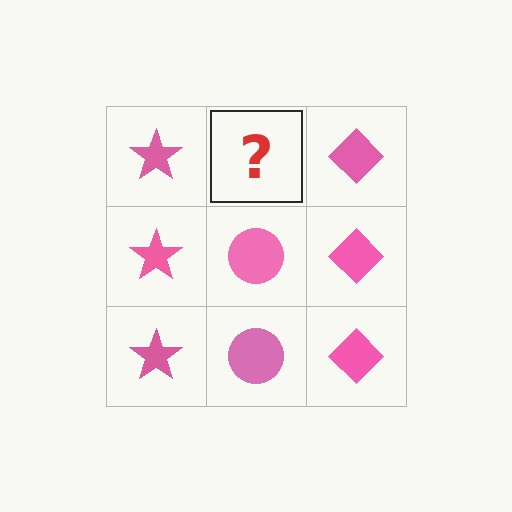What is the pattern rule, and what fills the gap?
The rule is that each column has a consistent shape. The gap should be filled with a pink circle.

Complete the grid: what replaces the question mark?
The question mark should be replaced with a pink circle.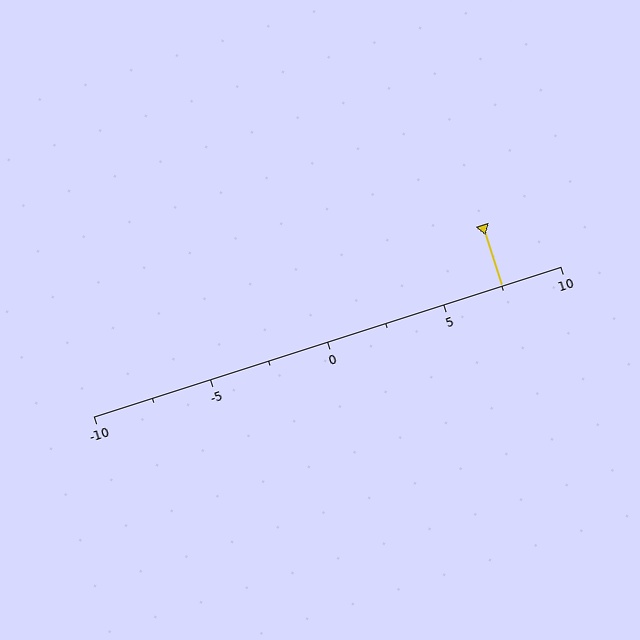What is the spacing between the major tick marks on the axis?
The major ticks are spaced 5 apart.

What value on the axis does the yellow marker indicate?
The marker indicates approximately 7.5.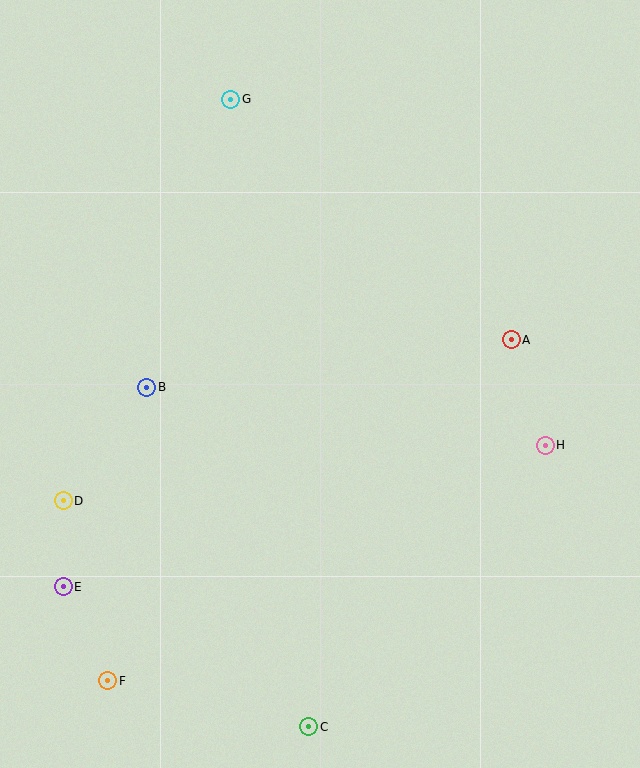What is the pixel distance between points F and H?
The distance between F and H is 497 pixels.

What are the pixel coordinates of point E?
Point E is at (63, 587).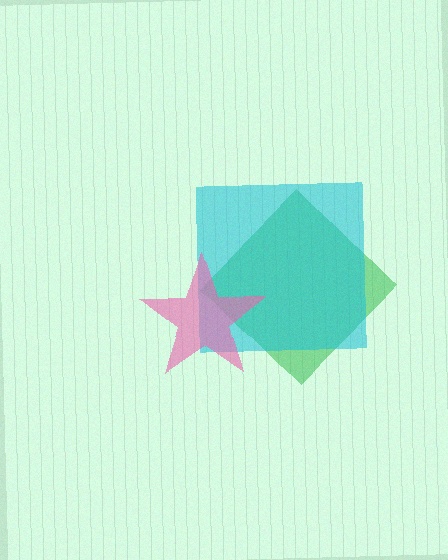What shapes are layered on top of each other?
The layered shapes are: a green diamond, a cyan square, a pink star.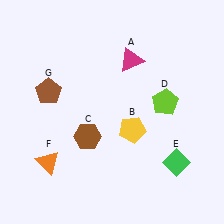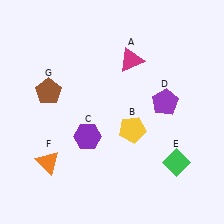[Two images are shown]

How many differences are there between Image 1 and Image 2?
There are 2 differences between the two images.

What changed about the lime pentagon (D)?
In Image 1, D is lime. In Image 2, it changed to purple.